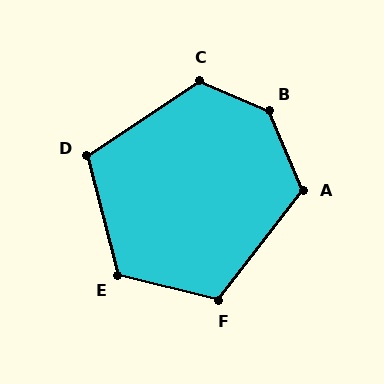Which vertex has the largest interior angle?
B, at approximately 137 degrees.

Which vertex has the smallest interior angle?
D, at approximately 109 degrees.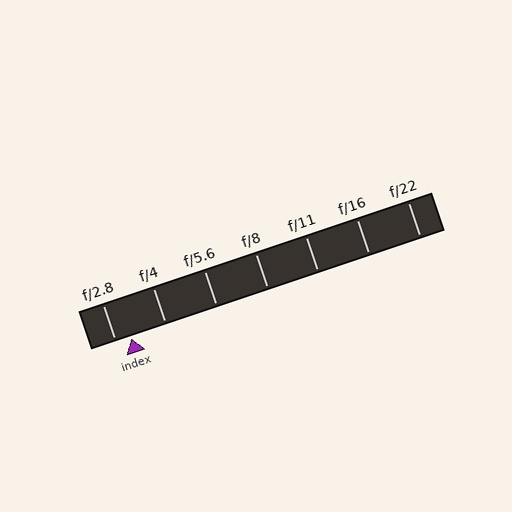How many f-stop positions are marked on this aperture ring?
There are 7 f-stop positions marked.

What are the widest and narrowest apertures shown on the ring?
The widest aperture shown is f/2.8 and the narrowest is f/22.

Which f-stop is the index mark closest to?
The index mark is closest to f/2.8.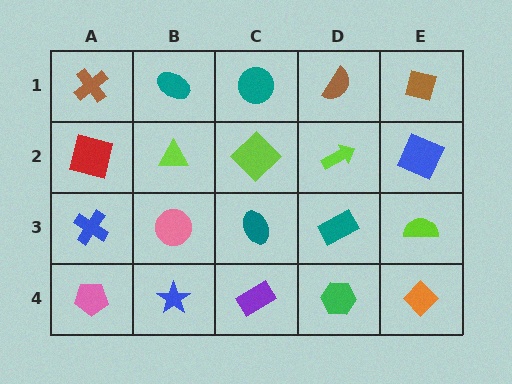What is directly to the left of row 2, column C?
A lime triangle.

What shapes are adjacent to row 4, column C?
A teal ellipse (row 3, column C), a blue star (row 4, column B), a green hexagon (row 4, column D).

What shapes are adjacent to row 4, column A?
A blue cross (row 3, column A), a blue star (row 4, column B).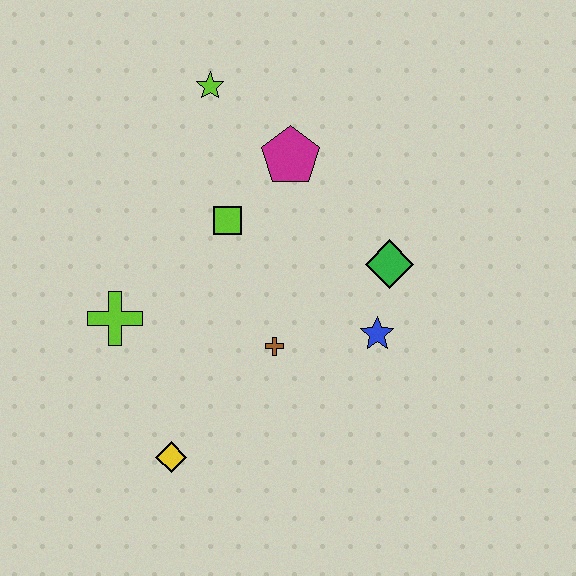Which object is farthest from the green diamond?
The yellow diamond is farthest from the green diamond.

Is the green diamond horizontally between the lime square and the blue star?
No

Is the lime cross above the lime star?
No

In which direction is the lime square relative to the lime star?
The lime square is below the lime star.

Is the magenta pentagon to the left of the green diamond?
Yes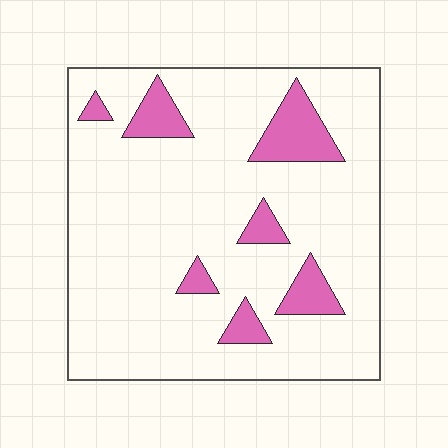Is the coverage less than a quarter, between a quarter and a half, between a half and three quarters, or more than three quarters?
Less than a quarter.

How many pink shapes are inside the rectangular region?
7.